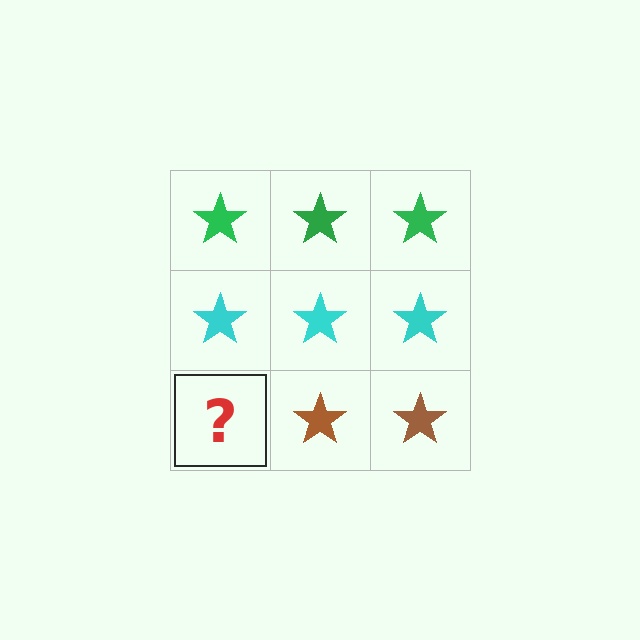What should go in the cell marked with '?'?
The missing cell should contain a brown star.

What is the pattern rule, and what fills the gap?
The rule is that each row has a consistent color. The gap should be filled with a brown star.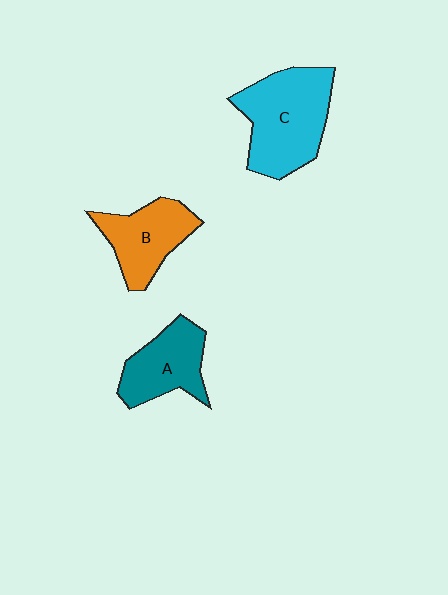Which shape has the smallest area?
Shape A (teal).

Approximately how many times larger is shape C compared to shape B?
Approximately 1.5 times.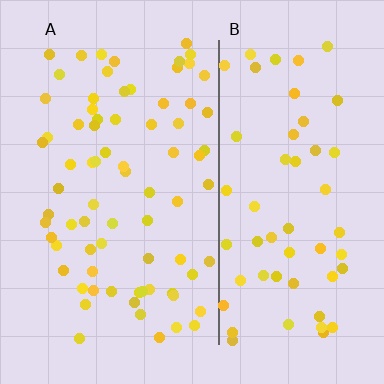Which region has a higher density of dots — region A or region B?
A (the left).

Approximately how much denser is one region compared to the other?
Approximately 1.3× — region A over region B.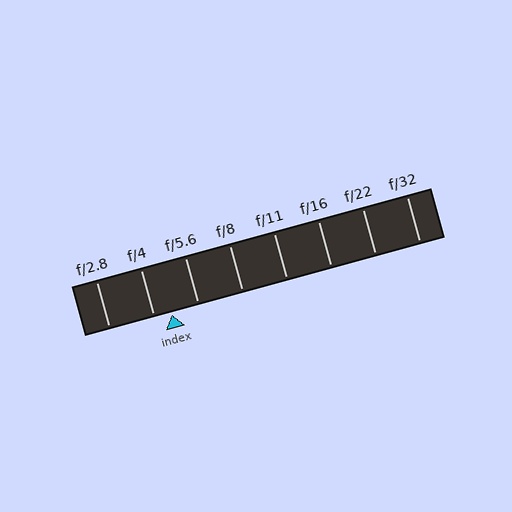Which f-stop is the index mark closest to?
The index mark is closest to f/4.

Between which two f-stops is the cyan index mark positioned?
The index mark is between f/4 and f/5.6.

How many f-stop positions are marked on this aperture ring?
There are 8 f-stop positions marked.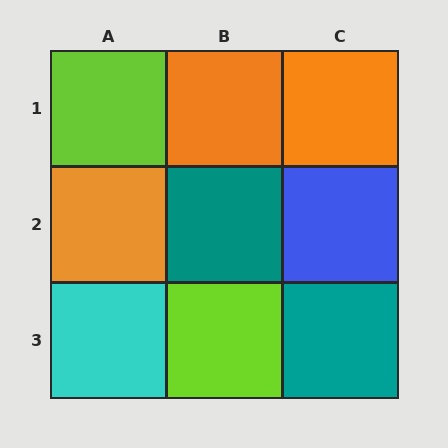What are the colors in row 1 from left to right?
Lime, orange, orange.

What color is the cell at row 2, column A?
Orange.